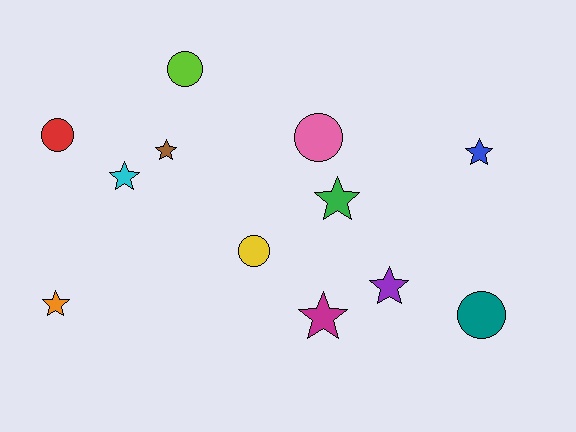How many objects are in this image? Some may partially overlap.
There are 12 objects.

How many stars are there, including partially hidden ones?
There are 7 stars.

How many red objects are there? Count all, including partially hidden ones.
There is 1 red object.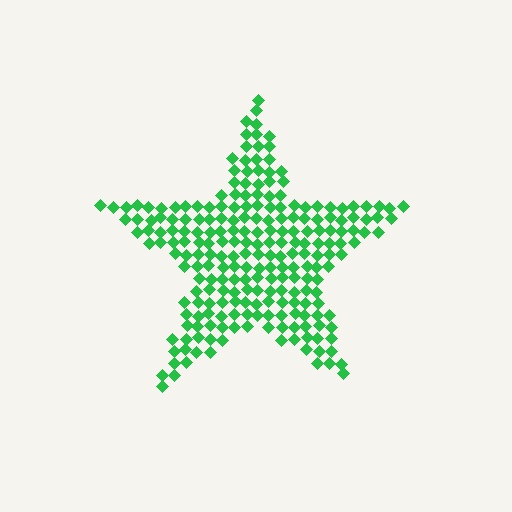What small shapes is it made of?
It is made of small diamonds.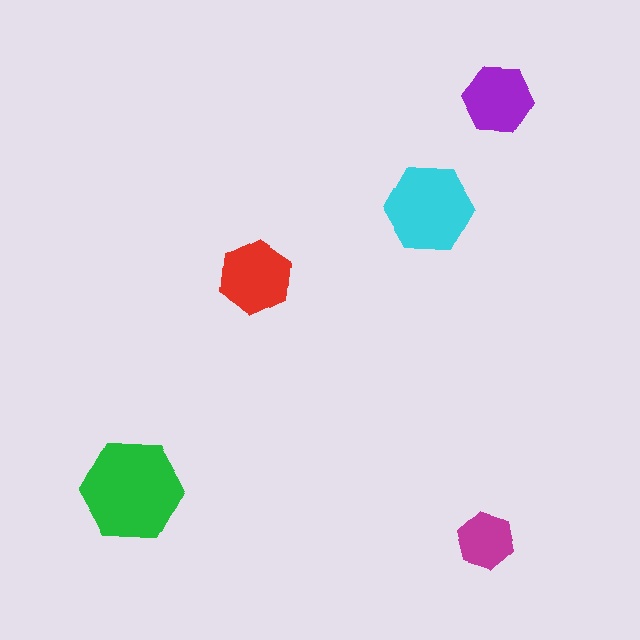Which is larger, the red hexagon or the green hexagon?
The green one.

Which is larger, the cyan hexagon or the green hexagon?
The green one.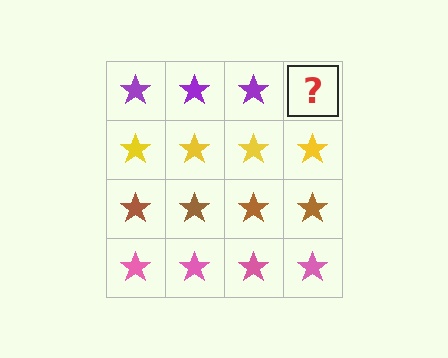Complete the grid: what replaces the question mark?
The question mark should be replaced with a purple star.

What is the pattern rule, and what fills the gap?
The rule is that each row has a consistent color. The gap should be filled with a purple star.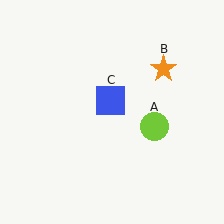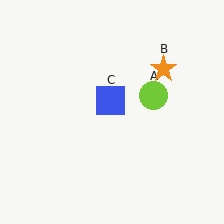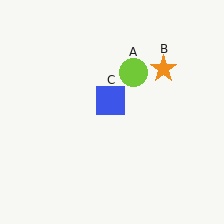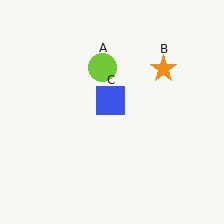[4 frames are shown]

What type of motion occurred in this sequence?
The lime circle (object A) rotated counterclockwise around the center of the scene.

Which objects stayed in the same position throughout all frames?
Orange star (object B) and blue square (object C) remained stationary.